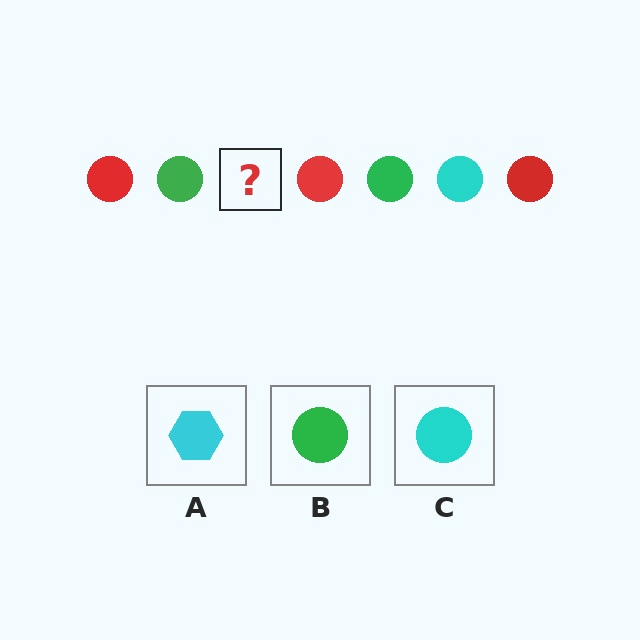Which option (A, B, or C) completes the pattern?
C.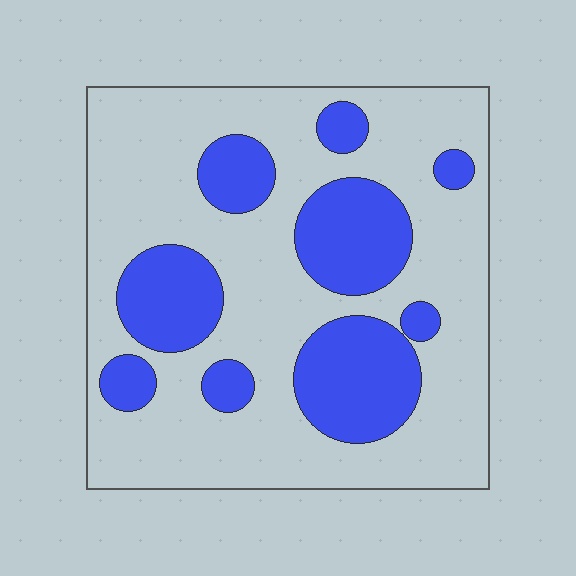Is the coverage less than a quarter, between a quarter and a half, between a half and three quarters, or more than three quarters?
Between a quarter and a half.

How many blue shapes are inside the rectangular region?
9.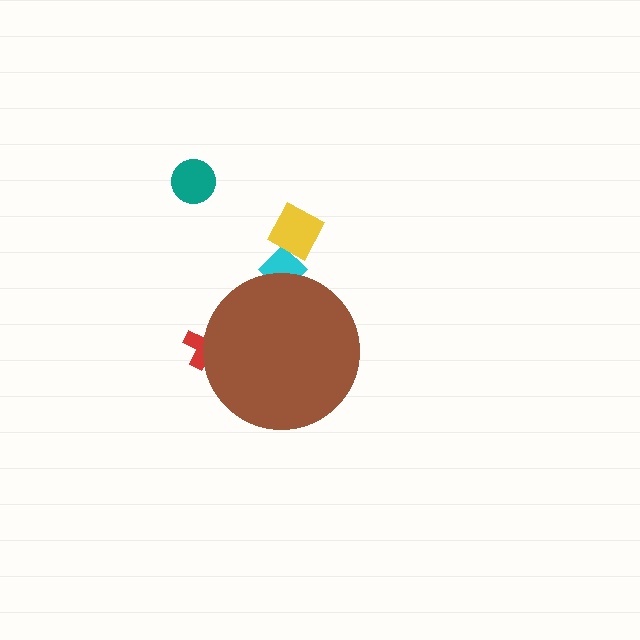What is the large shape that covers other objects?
A brown circle.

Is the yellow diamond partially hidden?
No, the yellow diamond is fully visible.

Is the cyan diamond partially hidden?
Yes, the cyan diamond is partially hidden behind the brown circle.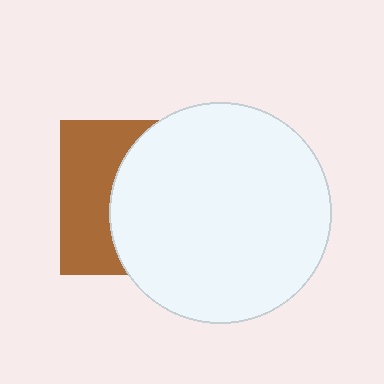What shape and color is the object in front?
The object in front is a white circle.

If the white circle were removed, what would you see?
You would see the complete brown square.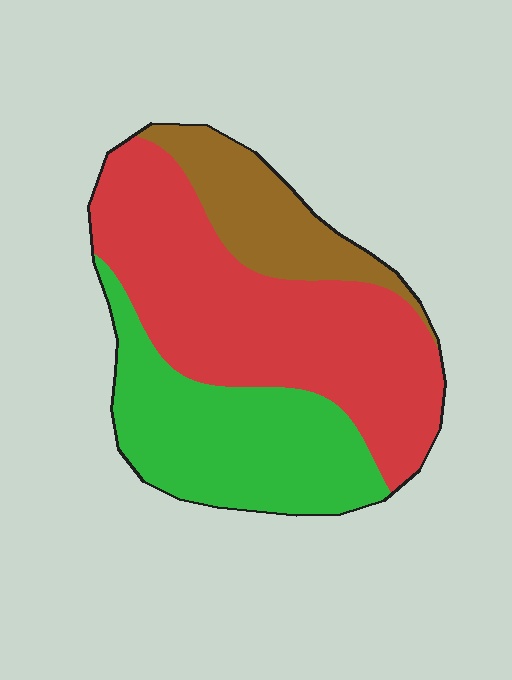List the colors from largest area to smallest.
From largest to smallest: red, green, brown.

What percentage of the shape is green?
Green covers roughly 30% of the shape.